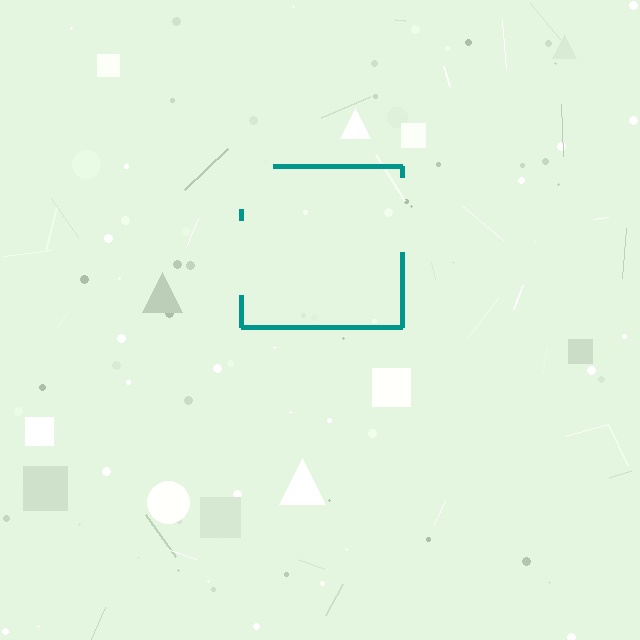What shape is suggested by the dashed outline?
The dashed outline suggests a square.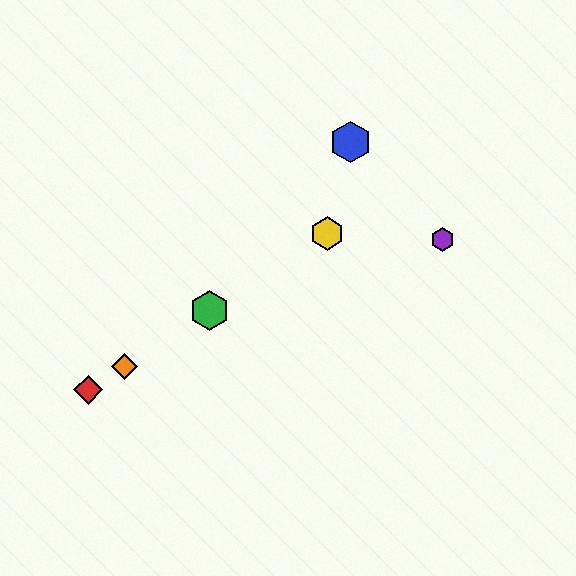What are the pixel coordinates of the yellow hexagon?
The yellow hexagon is at (327, 233).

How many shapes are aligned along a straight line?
4 shapes (the red diamond, the green hexagon, the yellow hexagon, the orange diamond) are aligned along a straight line.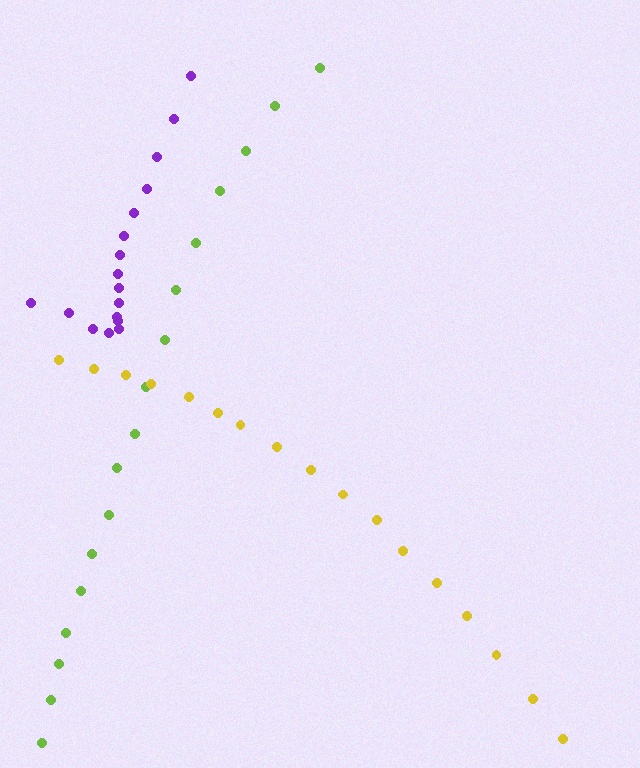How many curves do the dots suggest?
There are 3 distinct paths.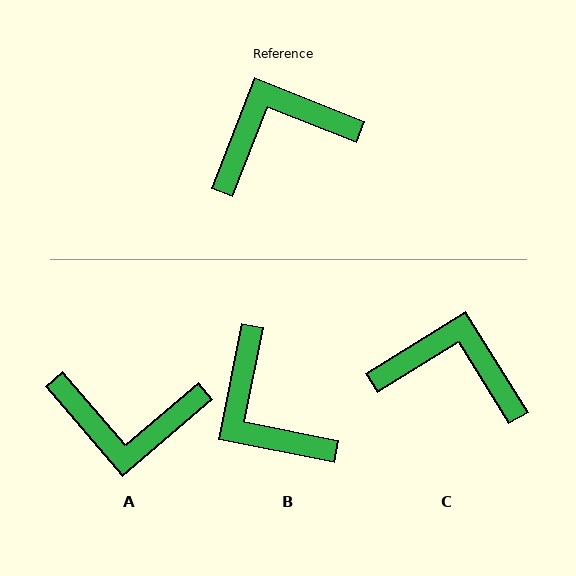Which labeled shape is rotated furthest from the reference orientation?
A, about 152 degrees away.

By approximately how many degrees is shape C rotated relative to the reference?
Approximately 37 degrees clockwise.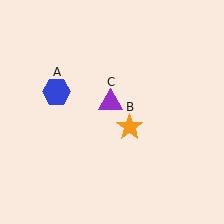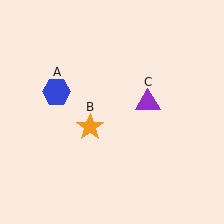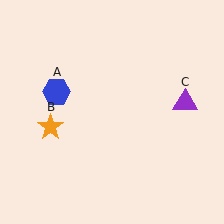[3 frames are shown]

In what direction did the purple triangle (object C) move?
The purple triangle (object C) moved right.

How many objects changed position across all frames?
2 objects changed position: orange star (object B), purple triangle (object C).